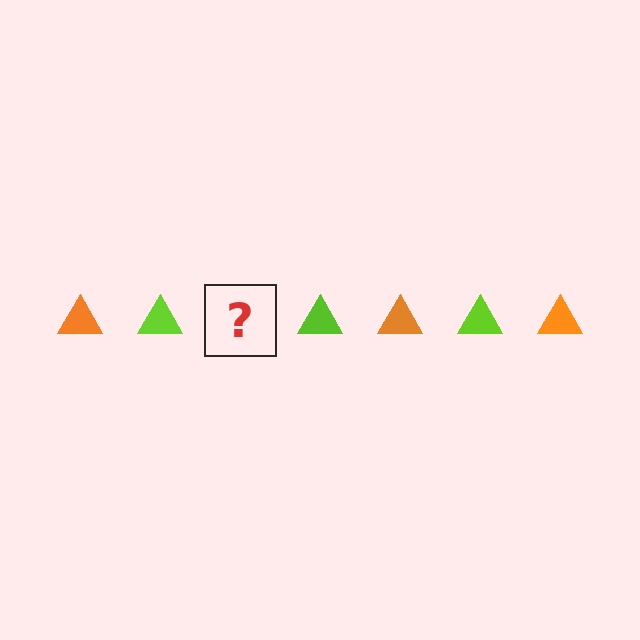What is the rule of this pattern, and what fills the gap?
The rule is that the pattern cycles through orange, lime triangles. The gap should be filled with an orange triangle.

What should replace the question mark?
The question mark should be replaced with an orange triangle.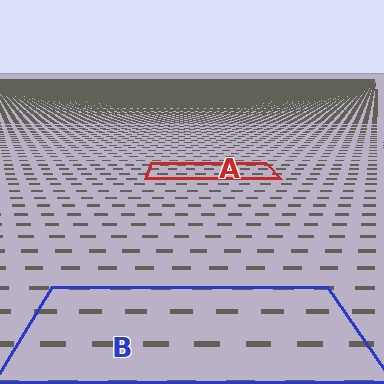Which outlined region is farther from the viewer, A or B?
Region A is farther from the viewer — the texture elements inside it appear smaller and more densely packed.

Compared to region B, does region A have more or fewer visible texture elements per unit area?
Region A has more texture elements per unit area — they are packed more densely because it is farther away.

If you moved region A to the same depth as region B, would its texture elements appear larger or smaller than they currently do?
They would appear larger. At a closer depth, the same texture elements are projected at a bigger on-screen size.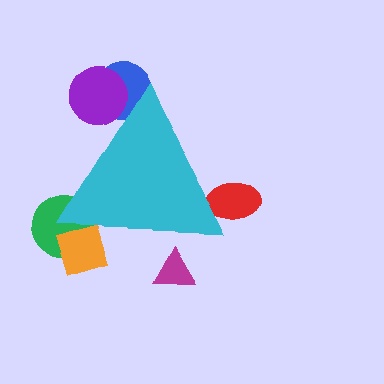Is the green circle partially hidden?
Yes, the green circle is partially hidden behind the cyan triangle.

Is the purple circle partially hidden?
Yes, the purple circle is partially hidden behind the cyan triangle.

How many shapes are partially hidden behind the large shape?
6 shapes are partially hidden.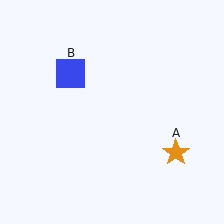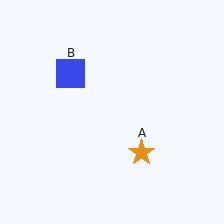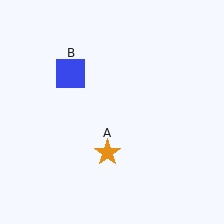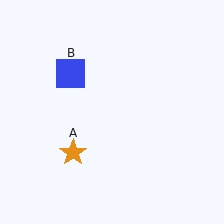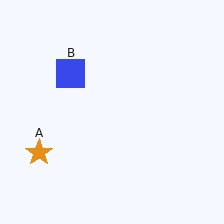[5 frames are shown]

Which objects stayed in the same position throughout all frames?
Blue square (object B) remained stationary.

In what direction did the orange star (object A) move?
The orange star (object A) moved left.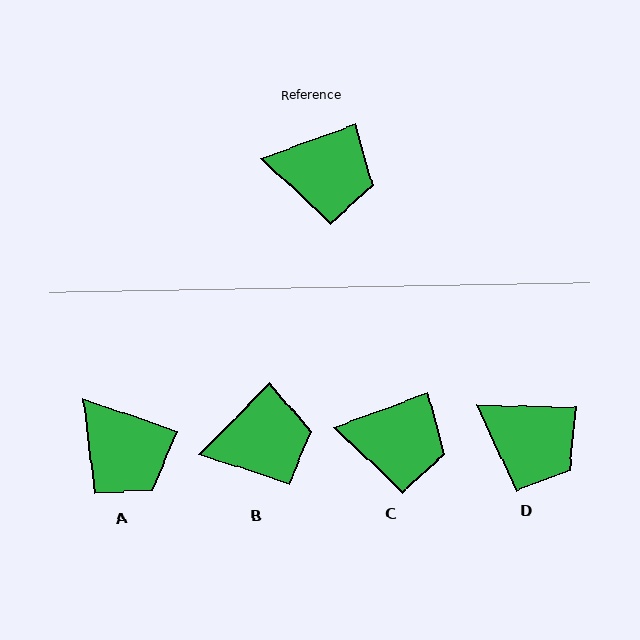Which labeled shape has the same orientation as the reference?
C.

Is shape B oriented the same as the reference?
No, it is off by about 25 degrees.